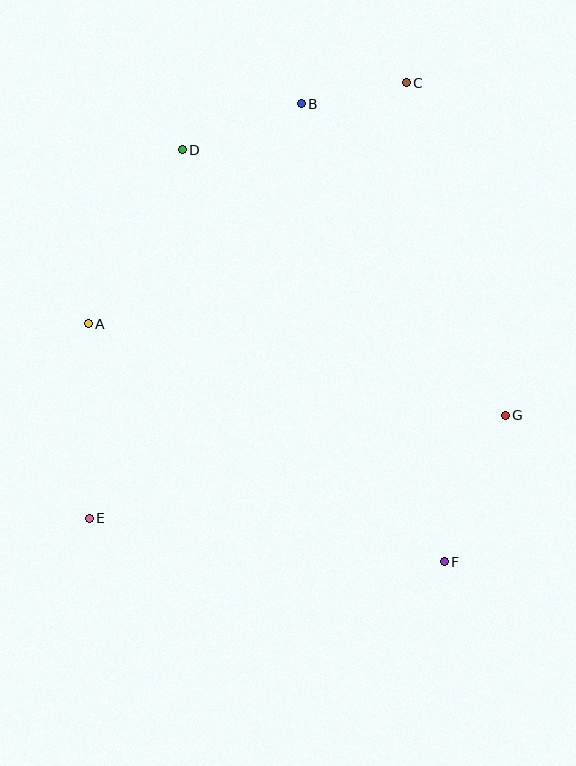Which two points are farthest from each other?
Points C and E are farthest from each other.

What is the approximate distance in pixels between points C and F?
The distance between C and F is approximately 480 pixels.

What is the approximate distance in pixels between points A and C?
The distance between A and C is approximately 399 pixels.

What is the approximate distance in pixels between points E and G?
The distance between E and G is approximately 428 pixels.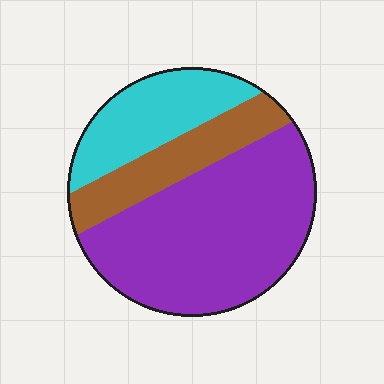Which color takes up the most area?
Purple, at roughly 60%.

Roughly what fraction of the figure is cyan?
Cyan takes up about one quarter (1/4) of the figure.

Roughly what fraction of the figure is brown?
Brown covers 19% of the figure.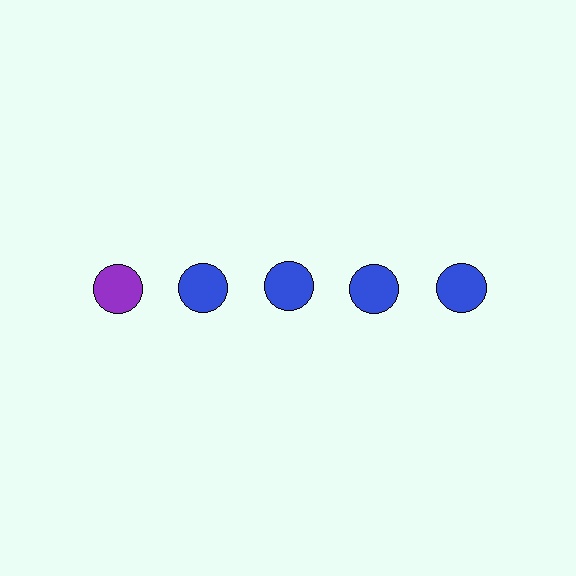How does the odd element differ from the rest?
It has a different color: purple instead of blue.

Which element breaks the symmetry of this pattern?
The purple circle in the top row, leftmost column breaks the symmetry. All other shapes are blue circles.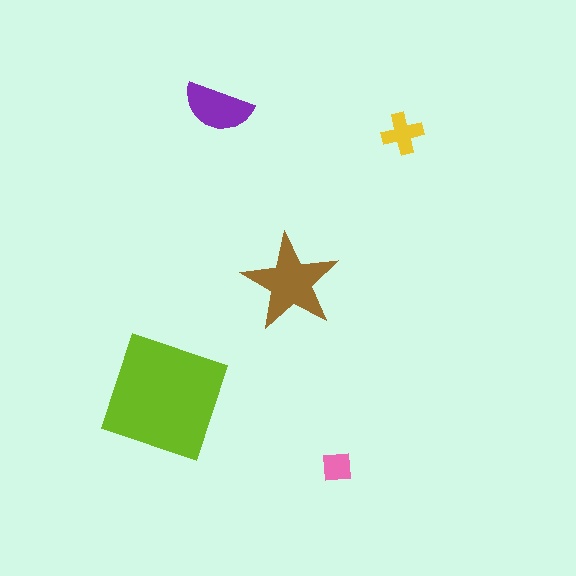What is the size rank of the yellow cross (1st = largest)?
4th.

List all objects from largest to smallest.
The lime square, the brown star, the purple semicircle, the yellow cross, the pink square.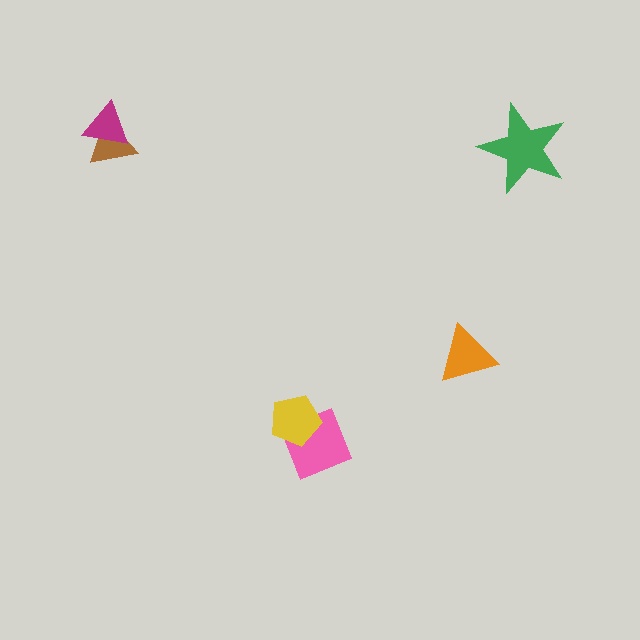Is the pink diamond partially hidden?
Yes, it is partially covered by another shape.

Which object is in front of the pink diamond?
The yellow pentagon is in front of the pink diamond.